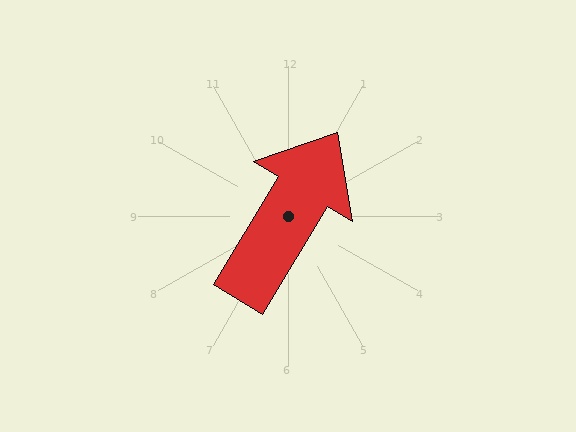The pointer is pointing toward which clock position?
Roughly 1 o'clock.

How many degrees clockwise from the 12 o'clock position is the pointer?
Approximately 31 degrees.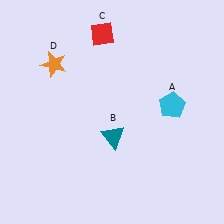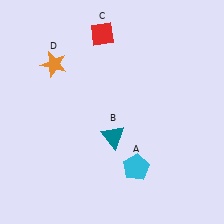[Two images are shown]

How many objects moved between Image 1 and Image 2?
1 object moved between the two images.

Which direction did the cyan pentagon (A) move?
The cyan pentagon (A) moved down.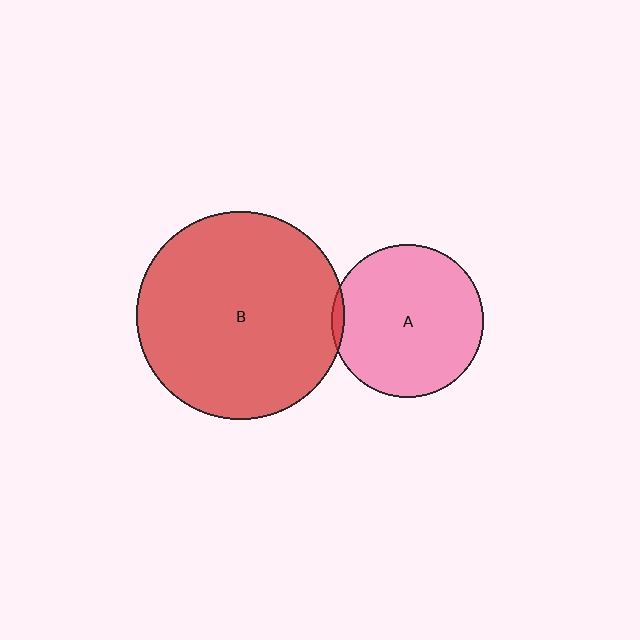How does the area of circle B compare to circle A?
Approximately 1.9 times.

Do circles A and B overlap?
Yes.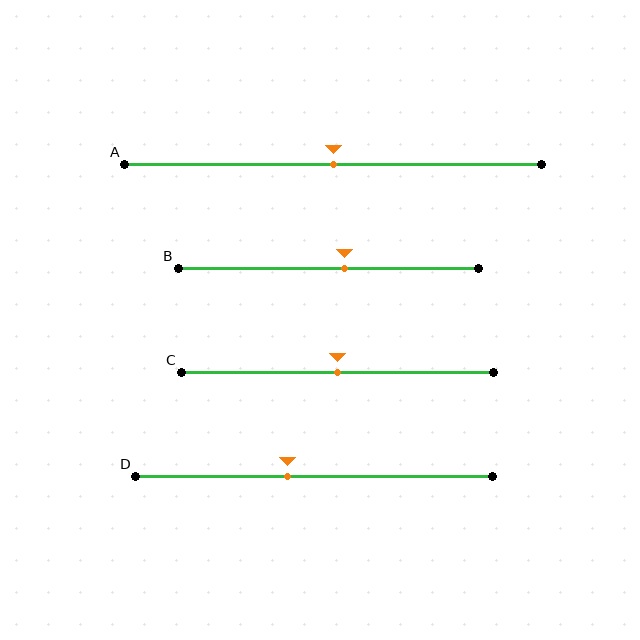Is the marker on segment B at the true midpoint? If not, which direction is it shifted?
No, the marker on segment B is shifted to the right by about 6% of the segment length.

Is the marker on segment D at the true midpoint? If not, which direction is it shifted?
No, the marker on segment D is shifted to the left by about 7% of the segment length.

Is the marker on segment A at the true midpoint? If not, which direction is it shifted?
Yes, the marker on segment A is at the true midpoint.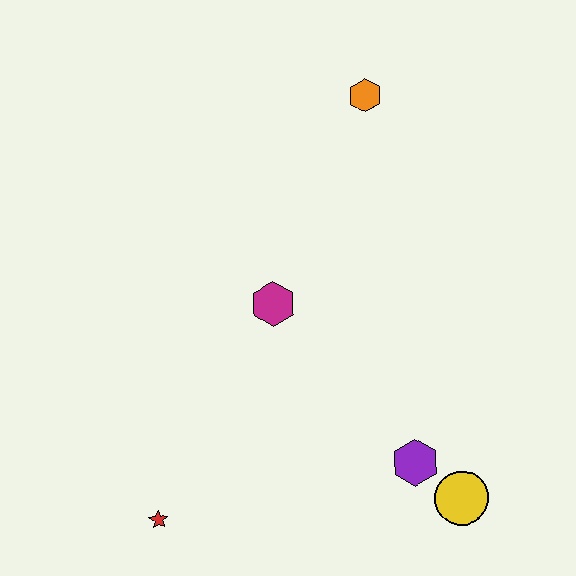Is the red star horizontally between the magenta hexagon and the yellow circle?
No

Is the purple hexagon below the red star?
No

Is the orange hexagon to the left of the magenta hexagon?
No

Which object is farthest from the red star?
The orange hexagon is farthest from the red star.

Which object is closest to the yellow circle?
The purple hexagon is closest to the yellow circle.